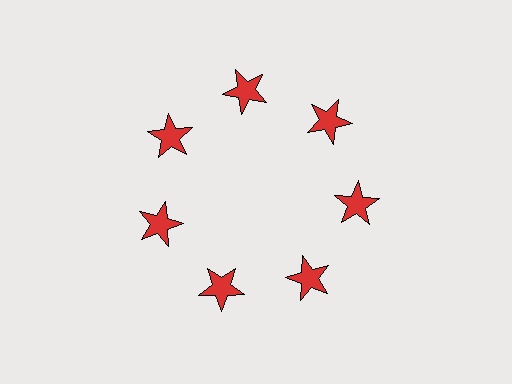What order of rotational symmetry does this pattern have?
This pattern has 7-fold rotational symmetry.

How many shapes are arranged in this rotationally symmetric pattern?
There are 7 shapes, arranged in 7 groups of 1.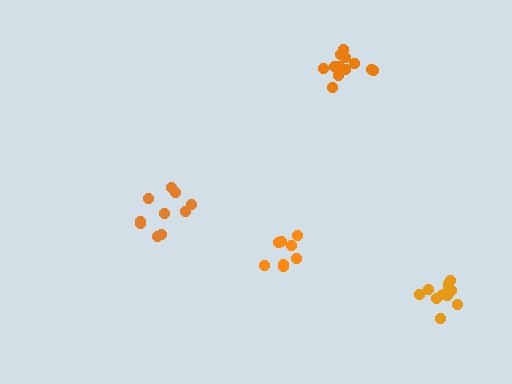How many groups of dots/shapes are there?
There are 4 groups.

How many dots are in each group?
Group 1: 8 dots, Group 2: 11 dots, Group 3: 10 dots, Group 4: 12 dots (41 total).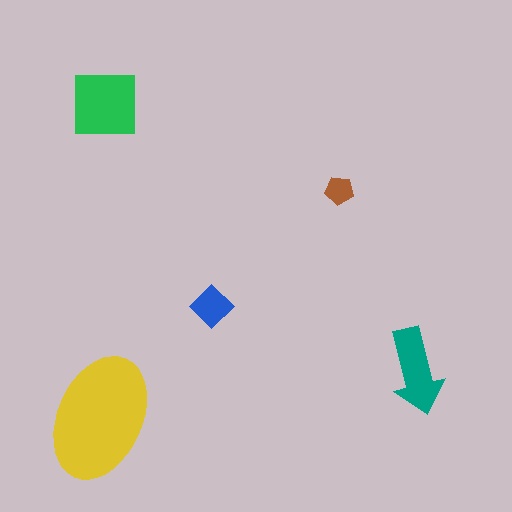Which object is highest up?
The green square is topmost.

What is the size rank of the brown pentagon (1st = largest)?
5th.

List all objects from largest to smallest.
The yellow ellipse, the green square, the teal arrow, the blue diamond, the brown pentagon.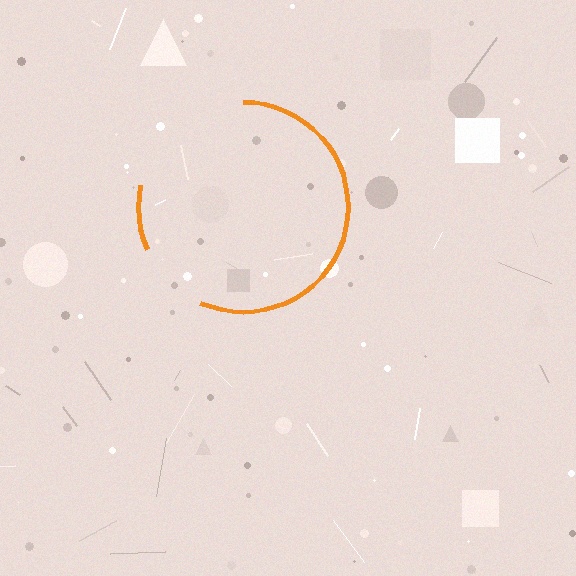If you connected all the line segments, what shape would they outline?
They would outline a circle.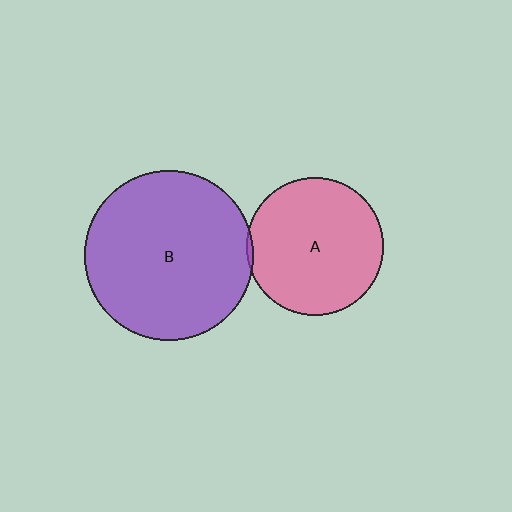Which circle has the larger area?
Circle B (purple).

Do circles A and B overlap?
Yes.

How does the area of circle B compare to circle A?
Approximately 1.5 times.